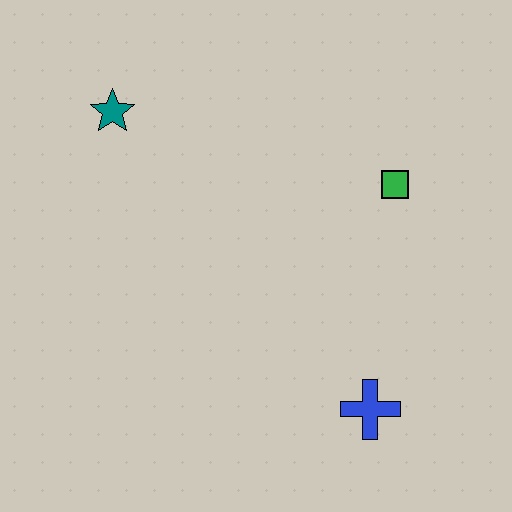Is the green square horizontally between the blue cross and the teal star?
No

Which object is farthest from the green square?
The teal star is farthest from the green square.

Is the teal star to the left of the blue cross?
Yes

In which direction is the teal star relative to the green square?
The teal star is to the left of the green square.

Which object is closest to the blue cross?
The green square is closest to the blue cross.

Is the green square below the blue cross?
No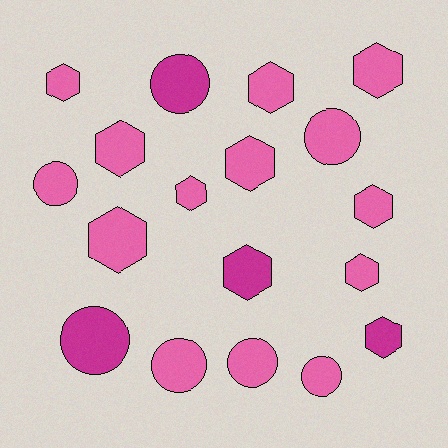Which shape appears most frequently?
Hexagon, with 11 objects.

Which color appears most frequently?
Pink, with 14 objects.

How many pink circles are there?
There are 5 pink circles.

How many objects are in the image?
There are 18 objects.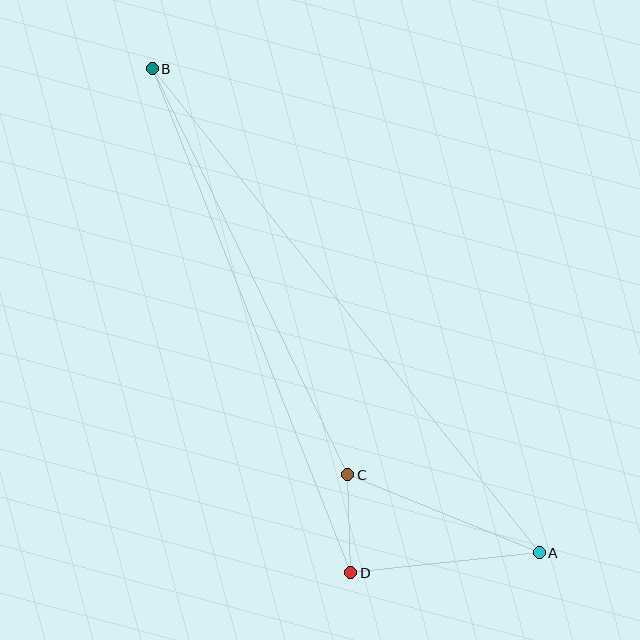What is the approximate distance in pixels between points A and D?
The distance between A and D is approximately 189 pixels.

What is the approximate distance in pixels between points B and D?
The distance between B and D is approximately 542 pixels.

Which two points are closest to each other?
Points C and D are closest to each other.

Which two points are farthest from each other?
Points A and B are farthest from each other.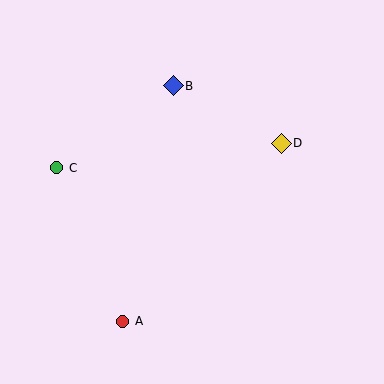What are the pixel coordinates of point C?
Point C is at (57, 168).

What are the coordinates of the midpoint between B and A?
The midpoint between B and A is at (148, 203).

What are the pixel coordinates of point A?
Point A is at (123, 321).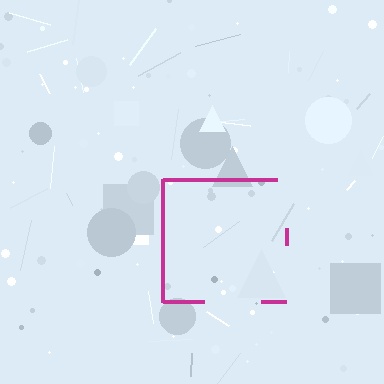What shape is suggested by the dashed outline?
The dashed outline suggests a square.